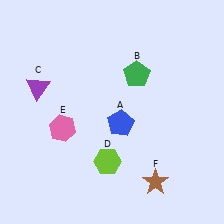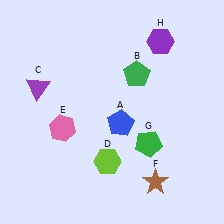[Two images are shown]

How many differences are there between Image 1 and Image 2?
There are 2 differences between the two images.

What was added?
A green pentagon (G), a purple hexagon (H) were added in Image 2.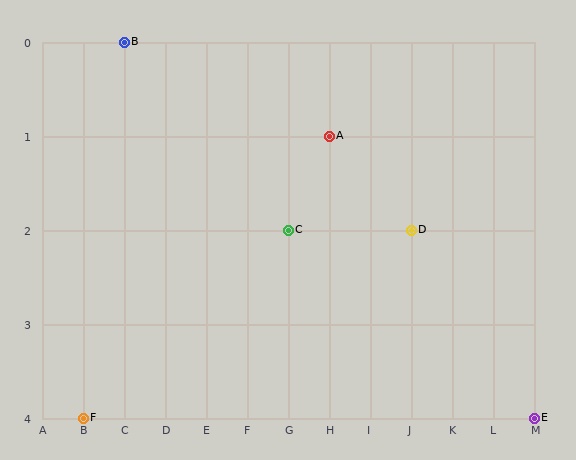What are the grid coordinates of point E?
Point E is at grid coordinates (M, 4).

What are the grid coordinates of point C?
Point C is at grid coordinates (G, 2).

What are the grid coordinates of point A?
Point A is at grid coordinates (H, 1).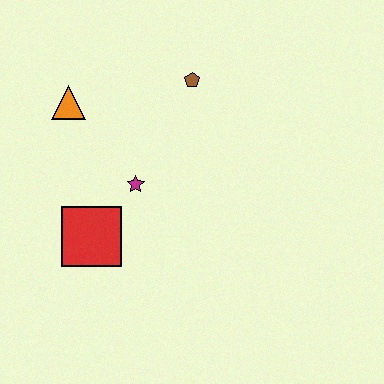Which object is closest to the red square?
The magenta star is closest to the red square.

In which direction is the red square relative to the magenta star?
The red square is below the magenta star.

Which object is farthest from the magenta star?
The brown pentagon is farthest from the magenta star.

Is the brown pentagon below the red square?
No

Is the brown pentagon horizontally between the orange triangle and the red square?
No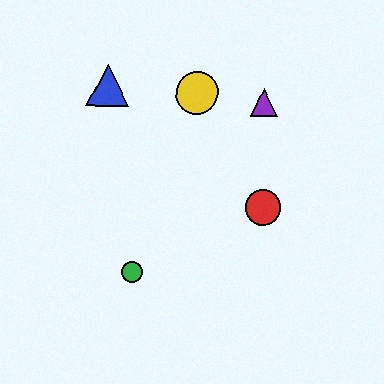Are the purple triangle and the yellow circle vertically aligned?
No, the purple triangle is at x≈264 and the yellow circle is at x≈197.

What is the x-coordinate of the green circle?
The green circle is at x≈132.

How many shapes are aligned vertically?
2 shapes (the red circle, the purple triangle) are aligned vertically.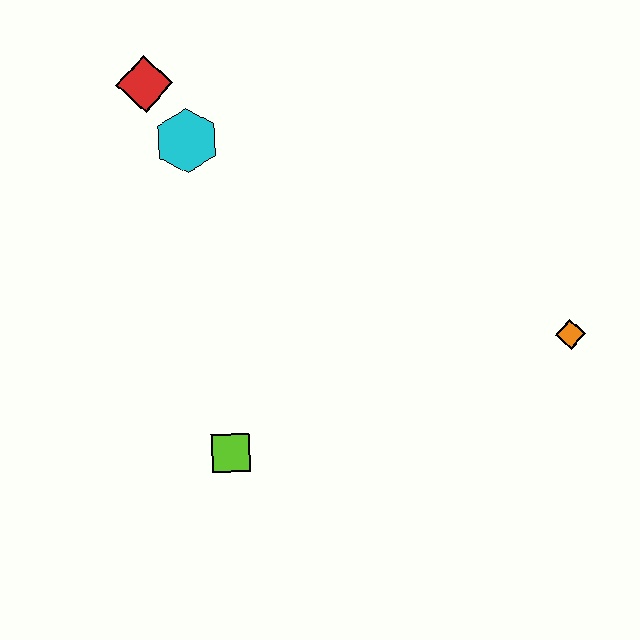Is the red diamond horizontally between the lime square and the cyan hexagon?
No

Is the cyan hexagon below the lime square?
No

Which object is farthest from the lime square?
The red diamond is farthest from the lime square.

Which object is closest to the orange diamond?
The lime square is closest to the orange diamond.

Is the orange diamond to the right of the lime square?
Yes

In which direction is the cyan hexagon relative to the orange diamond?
The cyan hexagon is to the left of the orange diamond.